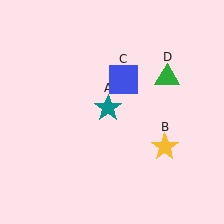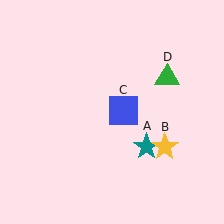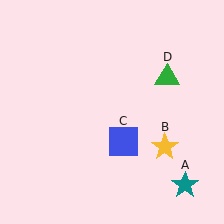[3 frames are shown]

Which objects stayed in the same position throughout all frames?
Yellow star (object B) and green triangle (object D) remained stationary.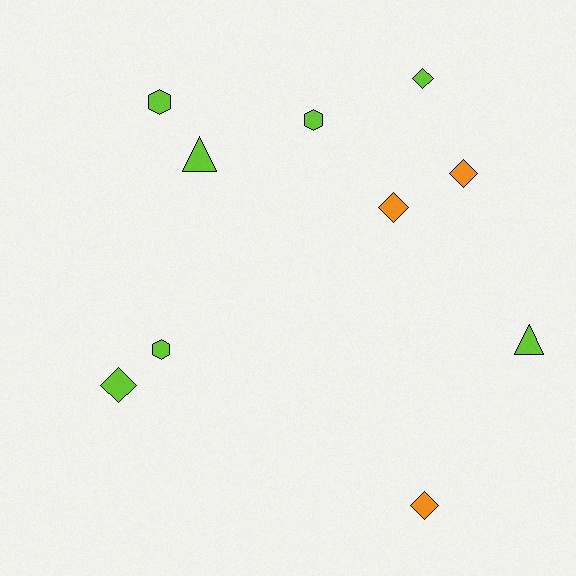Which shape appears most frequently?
Diamond, with 5 objects.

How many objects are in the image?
There are 10 objects.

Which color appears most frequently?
Lime, with 7 objects.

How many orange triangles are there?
There are no orange triangles.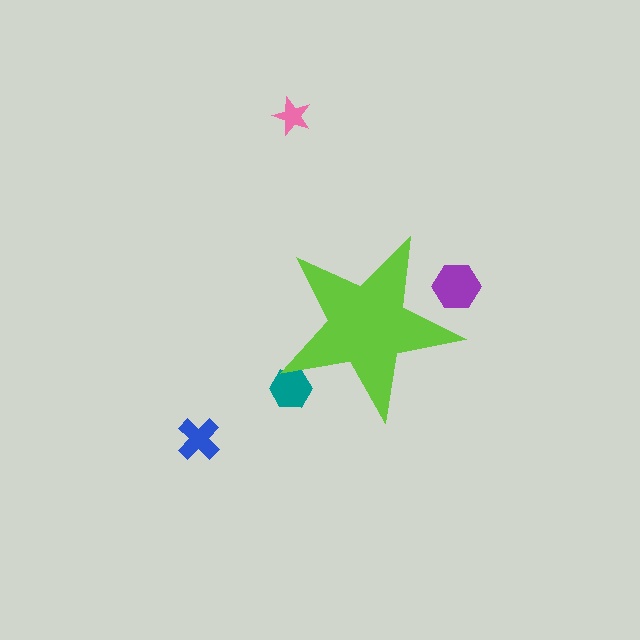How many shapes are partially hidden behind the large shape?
2 shapes are partially hidden.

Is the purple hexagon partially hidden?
Yes, the purple hexagon is partially hidden behind the lime star.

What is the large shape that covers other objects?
A lime star.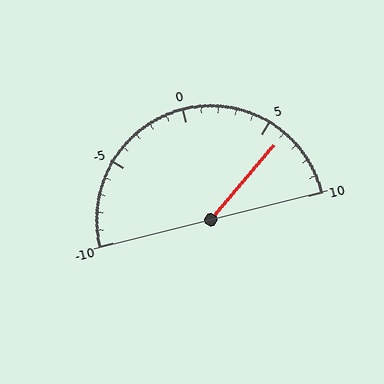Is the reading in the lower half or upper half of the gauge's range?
The reading is in the upper half of the range (-10 to 10).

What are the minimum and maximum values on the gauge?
The gauge ranges from -10 to 10.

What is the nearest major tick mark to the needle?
The nearest major tick mark is 5.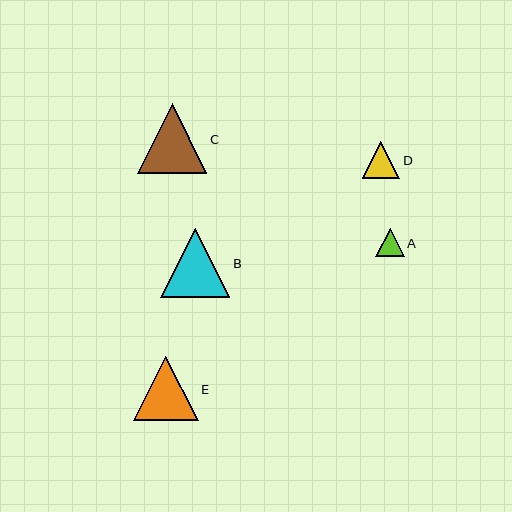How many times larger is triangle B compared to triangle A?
Triangle B is approximately 2.4 times the size of triangle A.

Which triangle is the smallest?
Triangle A is the smallest with a size of approximately 29 pixels.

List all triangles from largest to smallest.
From largest to smallest: C, B, E, D, A.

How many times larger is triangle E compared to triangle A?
Triangle E is approximately 2.3 times the size of triangle A.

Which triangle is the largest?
Triangle C is the largest with a size of approximately 70 pixels.